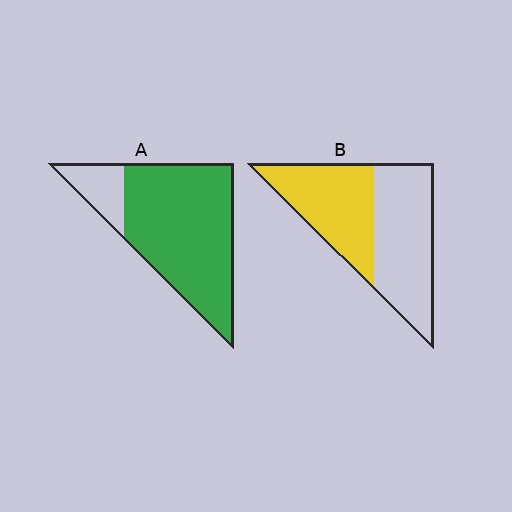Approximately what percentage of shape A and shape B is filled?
A is approximately 85% and B is approximately 45%.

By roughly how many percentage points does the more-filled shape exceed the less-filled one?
By roughly 35 percentage points (A over B).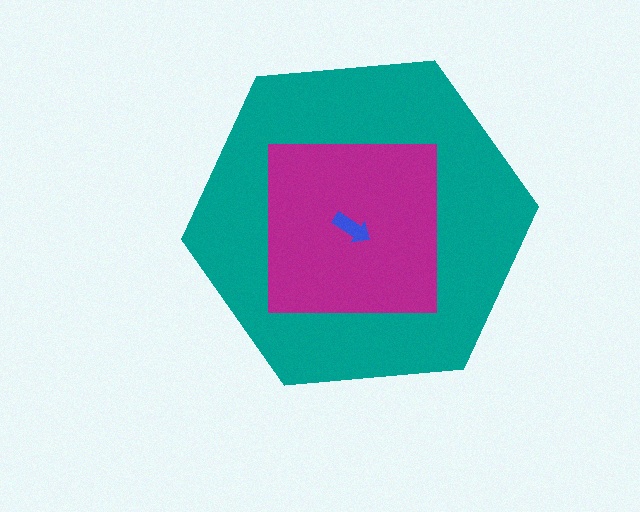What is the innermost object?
The blue arrow.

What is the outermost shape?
The teal hexagon.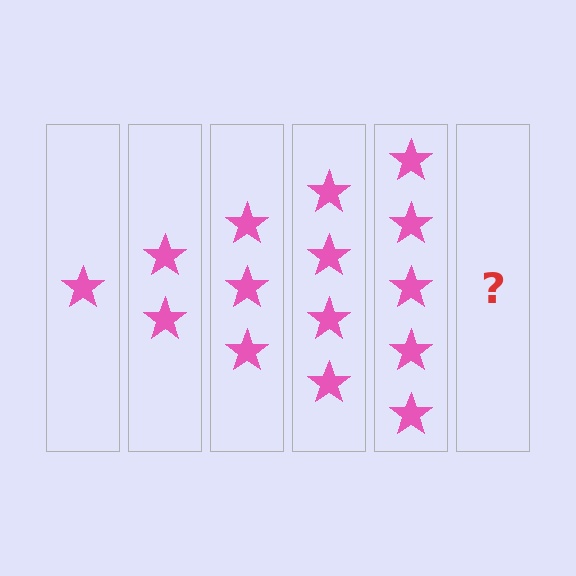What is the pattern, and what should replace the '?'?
The pattern is that each step adds one more star. The '?' should be 6 stars.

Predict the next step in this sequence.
The next step is 6 stars.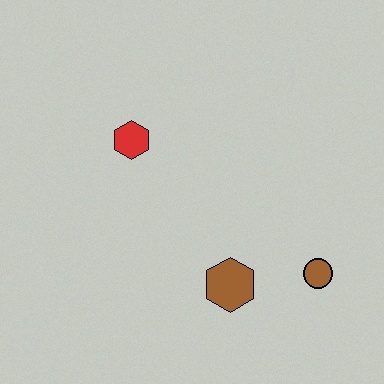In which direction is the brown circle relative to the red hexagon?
The brown circle is to the right of the red hexagon.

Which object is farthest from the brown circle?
The red hexagon is farthest from the brown circle.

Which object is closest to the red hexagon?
The brown hexagon is closest to the red hexagon.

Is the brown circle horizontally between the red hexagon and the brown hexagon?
No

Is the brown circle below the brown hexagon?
No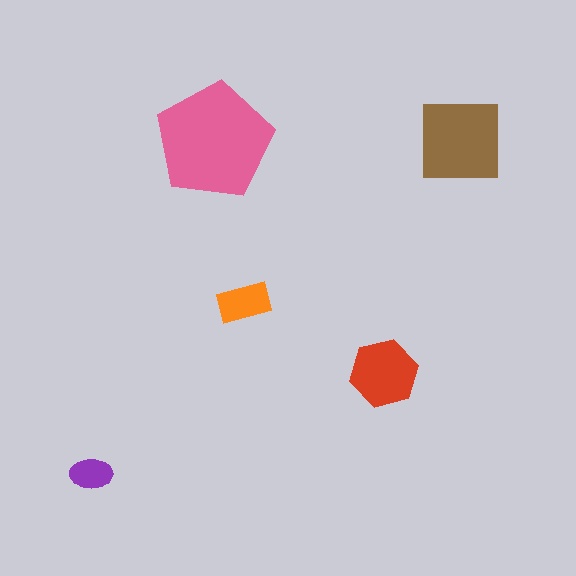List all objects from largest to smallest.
The pink pentagon, the brown square, the red hexagon, the orange rectangle, the purple ellipse.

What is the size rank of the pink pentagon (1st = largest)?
1st.